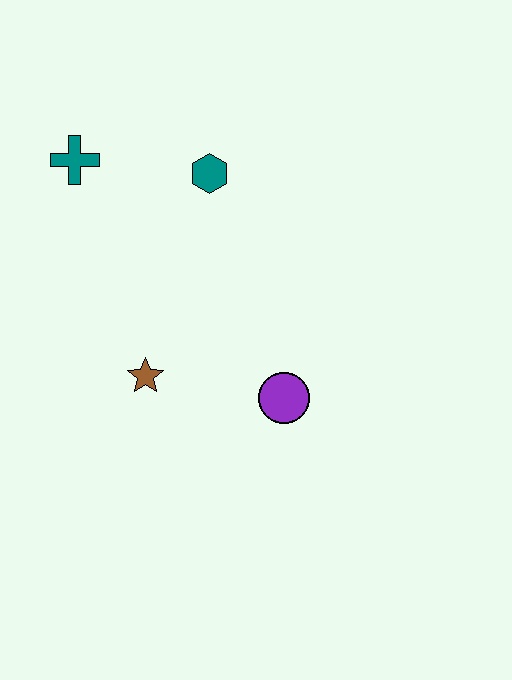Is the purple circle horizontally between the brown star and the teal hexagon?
No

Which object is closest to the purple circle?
The brown star is closest to the purple circle.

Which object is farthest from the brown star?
The teal cross is farthest from the brown star.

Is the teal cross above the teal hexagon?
Yes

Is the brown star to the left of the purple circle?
Yes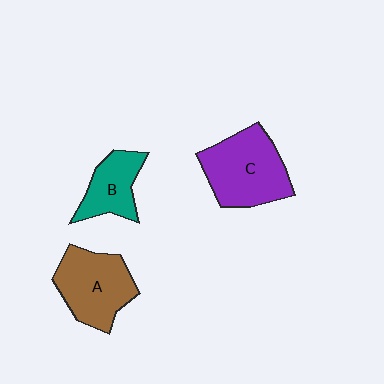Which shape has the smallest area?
Shape B (teal).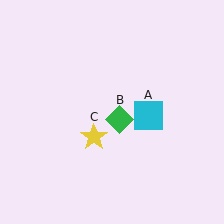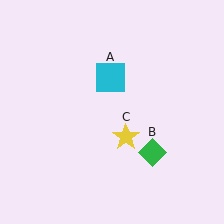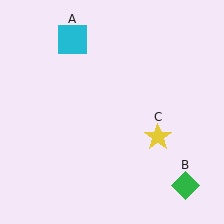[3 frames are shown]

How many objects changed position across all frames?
3 objects changed position: cyan square (object A), green diamond (object B), yellow star (object C).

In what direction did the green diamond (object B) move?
The green diamond (object B) moved down and to the right.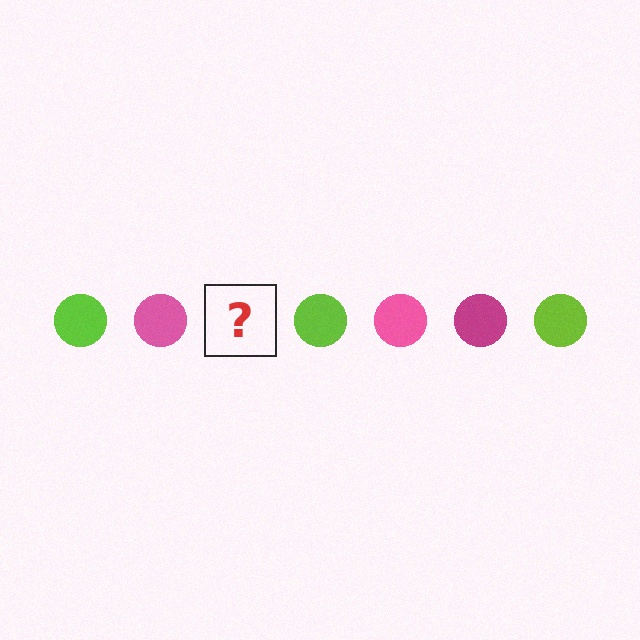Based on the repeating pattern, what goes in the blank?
The blank should be a magenta circle.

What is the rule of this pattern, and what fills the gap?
The rule is that the pattern cycles through lime, pink, magenta circles. The gap should be filled with a magenta circle.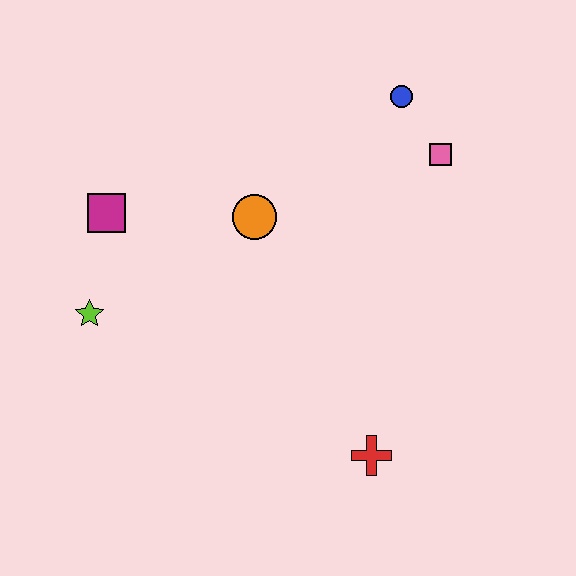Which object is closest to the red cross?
The orange circle is closest to the red cross.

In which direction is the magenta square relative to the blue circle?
The magenta square is to the left of the blue circle.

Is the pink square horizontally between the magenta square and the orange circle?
No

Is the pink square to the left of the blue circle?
No